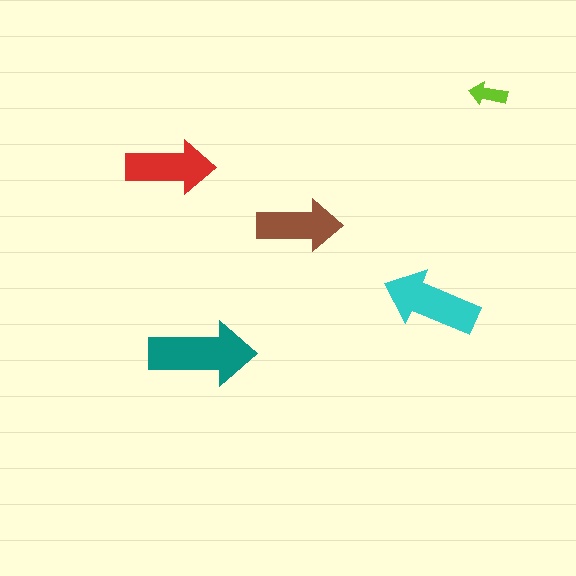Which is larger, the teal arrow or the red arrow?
The teal one.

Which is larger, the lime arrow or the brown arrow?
The brown one.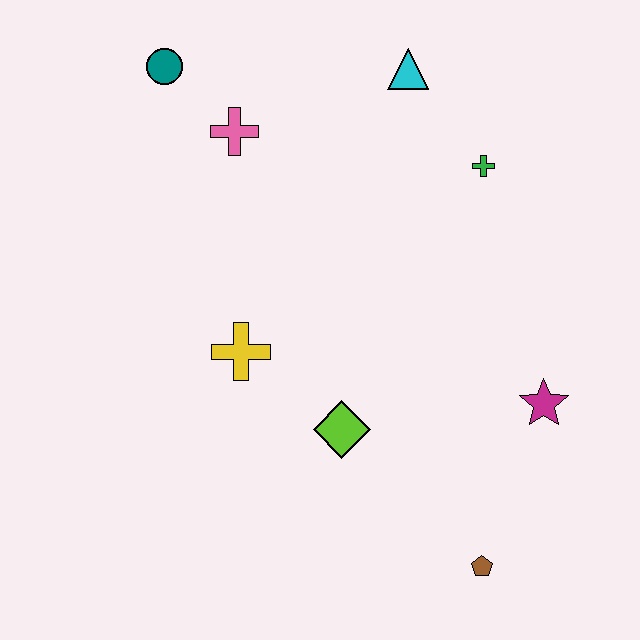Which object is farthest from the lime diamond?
The teal circle is farthest from the lime diamond.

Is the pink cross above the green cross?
Yes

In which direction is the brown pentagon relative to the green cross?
The brown pentagon is below the green cross.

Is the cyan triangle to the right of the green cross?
No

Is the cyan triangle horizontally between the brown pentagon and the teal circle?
Yes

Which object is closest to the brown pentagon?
The magenta star is closest to the brown pentagon.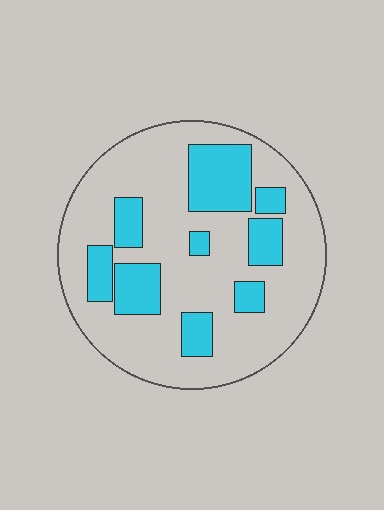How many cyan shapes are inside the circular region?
9.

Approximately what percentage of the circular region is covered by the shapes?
Approximately 25%.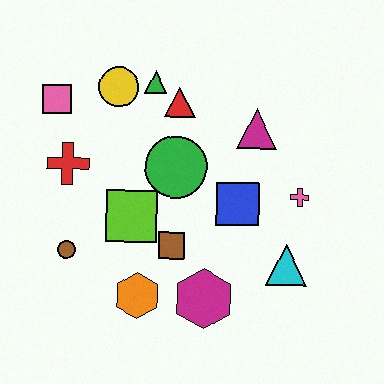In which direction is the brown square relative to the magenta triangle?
The brown square is below the magenta triangle.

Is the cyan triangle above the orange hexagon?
Yes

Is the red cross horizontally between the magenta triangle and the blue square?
No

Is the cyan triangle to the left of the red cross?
No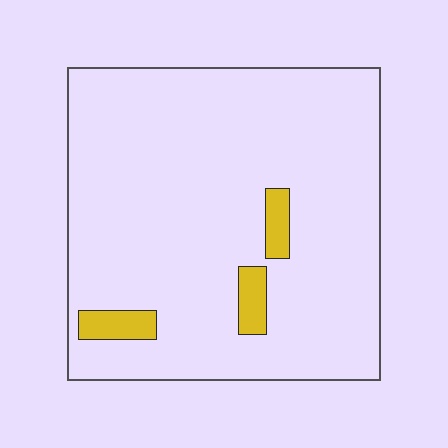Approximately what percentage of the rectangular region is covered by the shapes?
Approximately 5%.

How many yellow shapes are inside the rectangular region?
3.